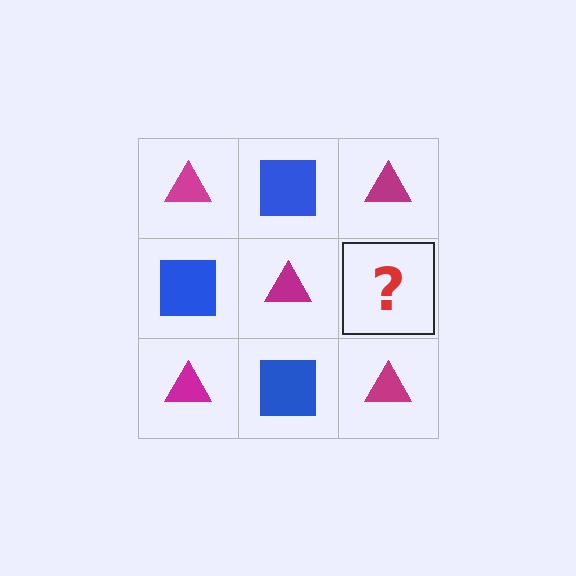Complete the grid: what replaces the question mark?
The question mark should be replaced with a blue square.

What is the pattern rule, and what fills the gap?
The rule is that it alternates magenta triangle and blue square in a checkerboard pattern. The gap should be filled with a blue square.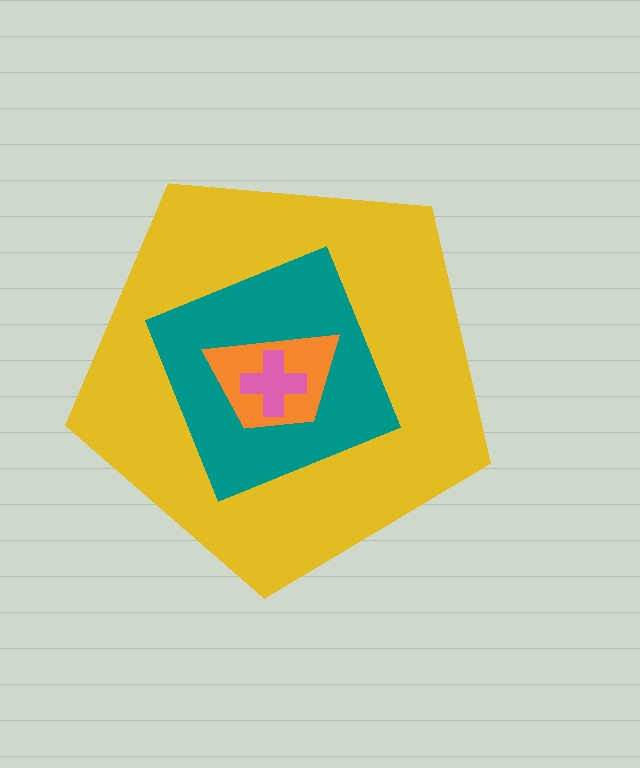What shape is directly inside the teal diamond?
The orange trapezoid.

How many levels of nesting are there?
4.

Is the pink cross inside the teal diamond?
Yes.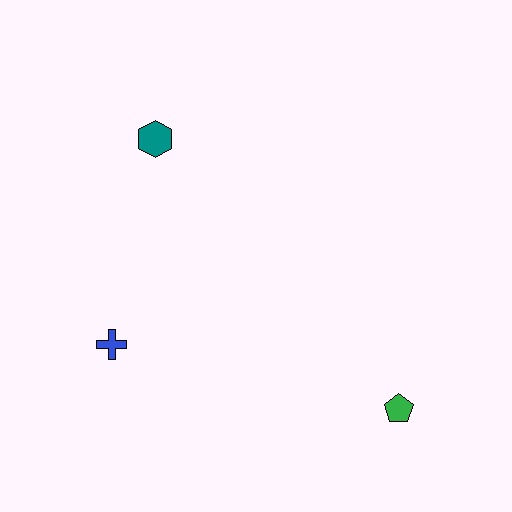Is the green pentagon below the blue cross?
Yes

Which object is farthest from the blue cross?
The green pentagon is farthest from the blue cross.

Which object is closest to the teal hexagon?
The blue cross is closest to the teal hexagon.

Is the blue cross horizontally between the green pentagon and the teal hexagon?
No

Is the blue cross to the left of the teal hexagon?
Yes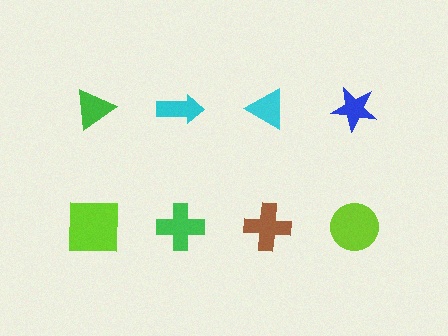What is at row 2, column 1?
A lime square.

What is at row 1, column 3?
A cyan triangle.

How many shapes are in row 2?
4 shapes.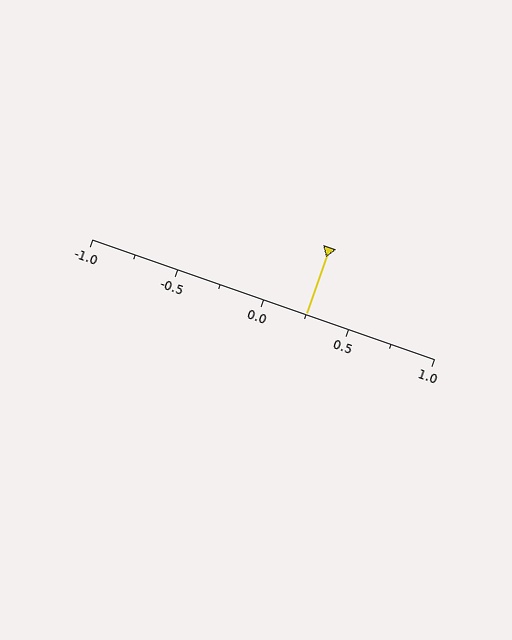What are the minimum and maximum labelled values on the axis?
The axis runs from -1.0 to 1.0.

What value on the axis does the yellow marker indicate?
The marker indicates approximately 0.25.